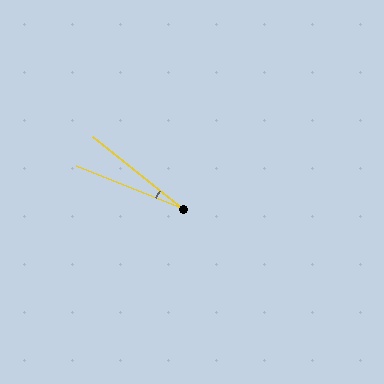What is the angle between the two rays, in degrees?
Approximately 17 degrees.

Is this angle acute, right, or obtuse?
It is acute.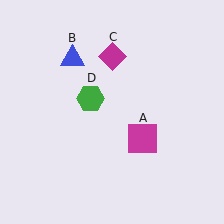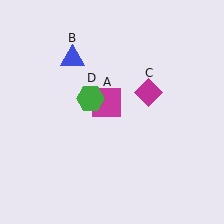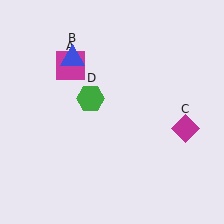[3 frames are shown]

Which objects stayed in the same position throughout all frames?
Blue triangle (object B) and green hexagon (object D) remained stationary.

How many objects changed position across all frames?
2 objects changed position: magenta square (object A), magenta diamond (object C).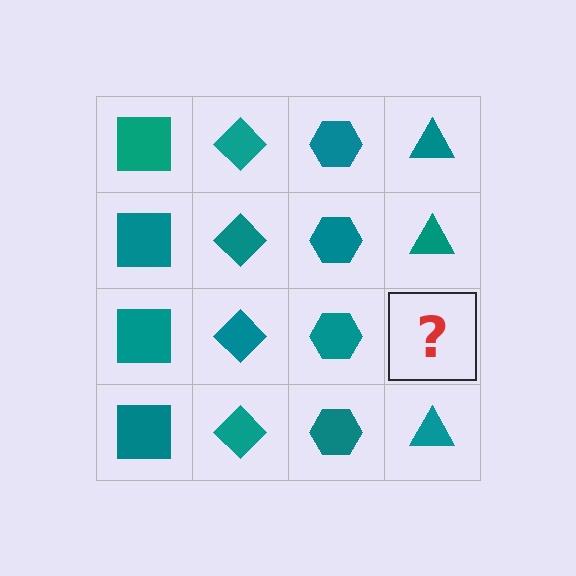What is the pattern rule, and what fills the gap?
The rule is that each column has a consistent shape. The gap should be filled with a teal triangle.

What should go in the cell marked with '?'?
The missing cell should contain a teal triangle.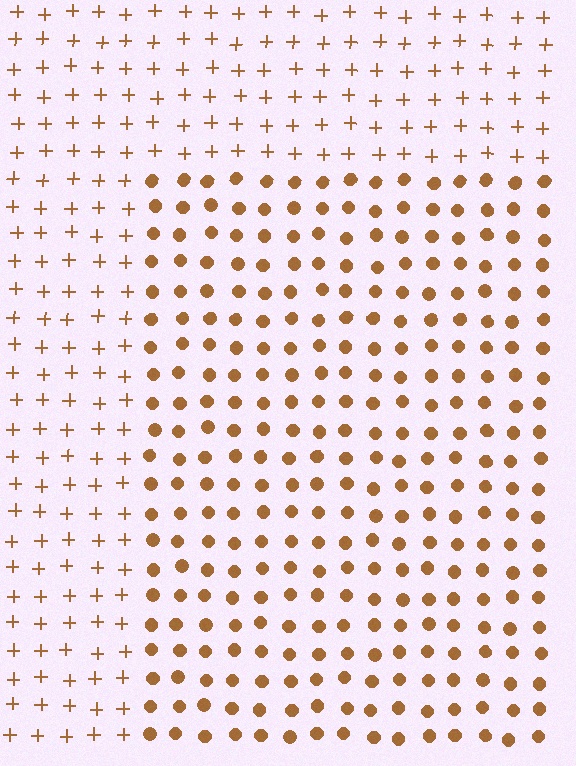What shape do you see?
I see a rectangle.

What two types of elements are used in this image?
The image uses circles inside the rectangle region and plus signs outside it.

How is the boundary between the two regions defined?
The boundary is defined by a change in element shape: circles inside vs. plus signs outside. All elements share the same color and spacing.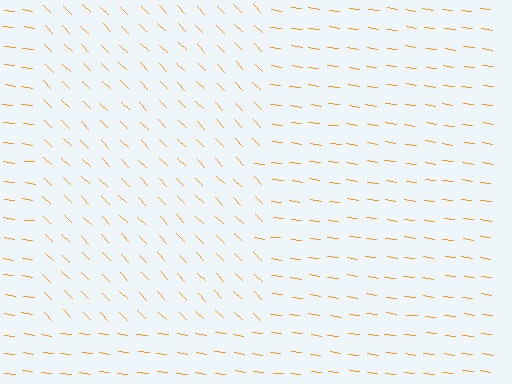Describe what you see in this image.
The image is filled with small orange line segments. A rectangle region in the image has lines oriented differently from the surrounding lines, creating a visible texture boundary.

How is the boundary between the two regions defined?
The boundary is defined purely by a change in line orientation (approximately 38 degrees difference). All lines are the same color and thickness.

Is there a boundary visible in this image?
Yes, there is a texture boundary formed by a change in line orientation.